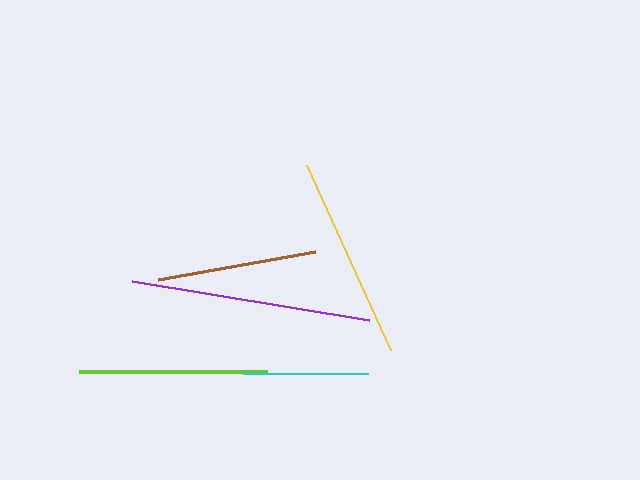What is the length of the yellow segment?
The yellow segment is approximately 203 pixels long.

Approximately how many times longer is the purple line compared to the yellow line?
The purple line is approximately 1.2 times the length of the yellow line.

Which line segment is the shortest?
The cyan line is the shortest at approximately 126 pixels.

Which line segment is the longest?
The purple line is the longest at approximately 240 pixels.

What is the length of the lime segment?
The lime segment is approximately 188 pixels long.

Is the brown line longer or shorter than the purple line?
The purple line is longer than the brown line.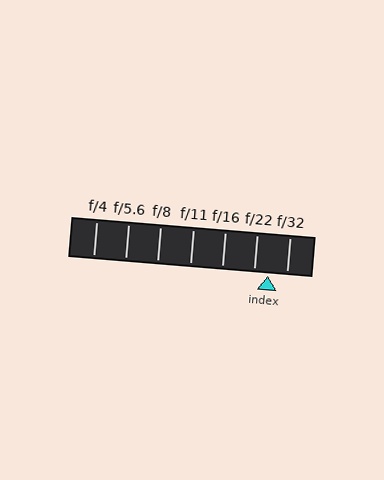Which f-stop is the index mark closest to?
The index mark is closest to f/22.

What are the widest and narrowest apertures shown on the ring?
The widest aperture shown is f/4 and the narrowest is f/32.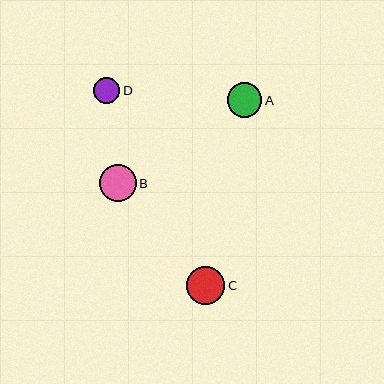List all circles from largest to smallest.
From largest to smallest: C, B, A, D.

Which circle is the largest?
Circle C is the largest with a size of approximately 38 pixels.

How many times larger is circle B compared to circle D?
Circle B is approximately 1.4 times the size of circle D.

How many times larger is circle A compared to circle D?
Circle A is approximately 1.3 times the size of circle D.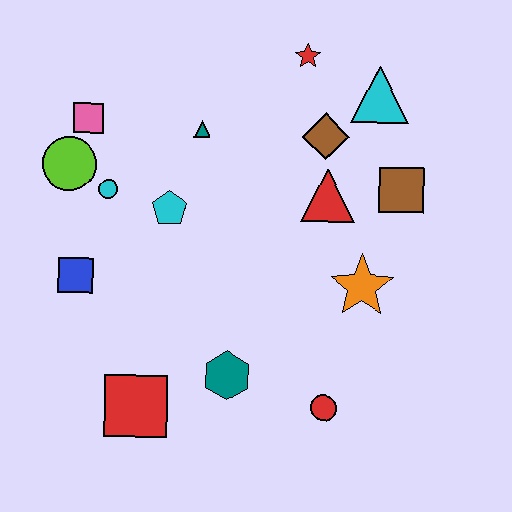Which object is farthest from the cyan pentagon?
The red circle is farthest from the cyan pentagon.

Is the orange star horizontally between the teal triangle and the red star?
No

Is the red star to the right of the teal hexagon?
Yes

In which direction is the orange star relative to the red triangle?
The orange star is below the red triangle.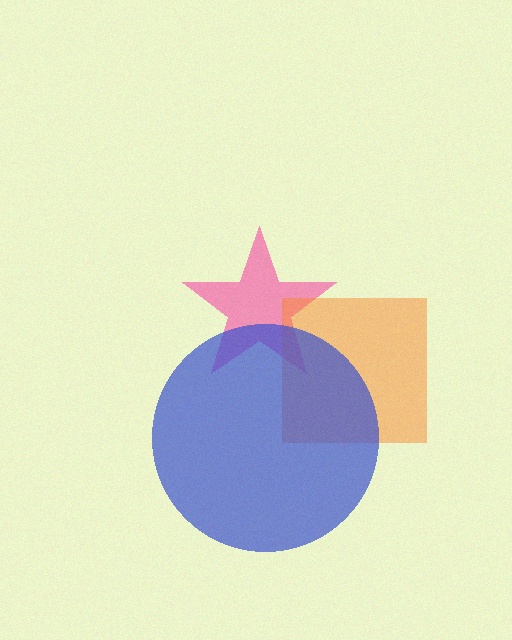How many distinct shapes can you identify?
There are 3 distinct shapes: a pink star, an orange square, a blue circle.